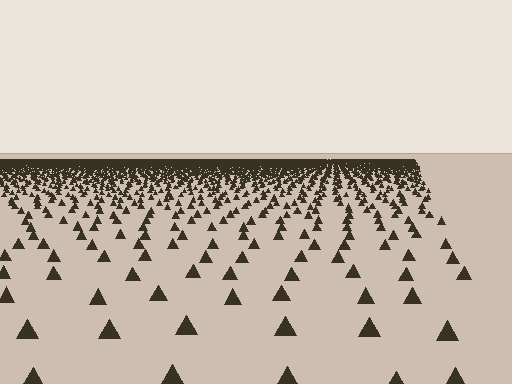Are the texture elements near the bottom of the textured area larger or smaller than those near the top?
Larger. Near the bottom, elements are closer to the viewer and appear at a bigger on-screen size.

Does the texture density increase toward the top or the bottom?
Density increases toward the top.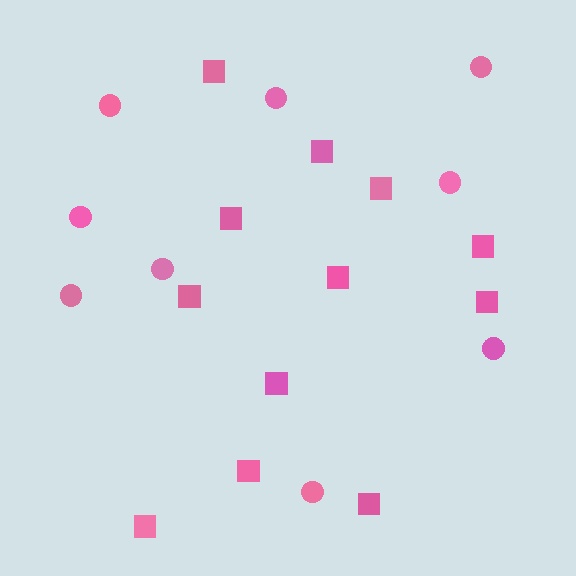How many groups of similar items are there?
There are 2 groups: one group of squares (12) and one group of circles (9).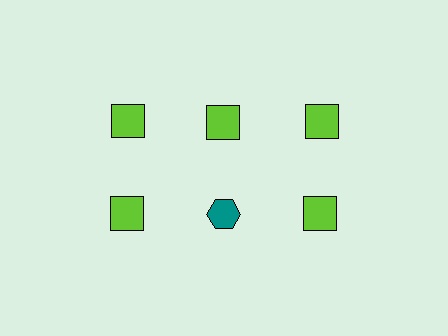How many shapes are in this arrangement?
There are 6 shapes arranged in a grid pattern.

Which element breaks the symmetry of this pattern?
The teal hexagon in the second row, second from left column breaks the symmetry. All other shapes are lime squares.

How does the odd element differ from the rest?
It differs in both color (teal instead of lime) and shape (hexagon instead of square).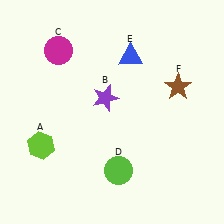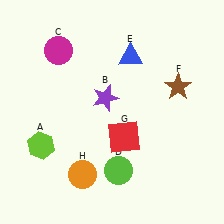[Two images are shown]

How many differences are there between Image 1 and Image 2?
There are 2 differences between the two images.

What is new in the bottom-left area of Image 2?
An orange circle (H) was added in the bottom-left area of Image 2.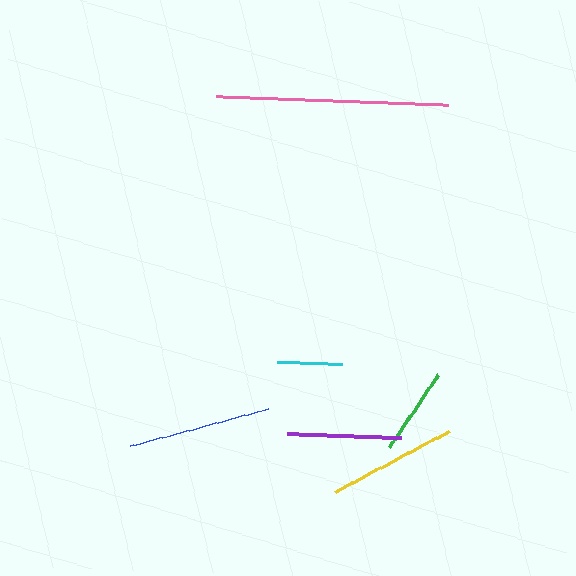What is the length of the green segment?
The green segment is approximately 87 pixels long.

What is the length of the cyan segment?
The cyan segment is approximately 65 pixels long.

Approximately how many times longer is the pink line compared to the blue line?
The pink line is approximately 1.6 times the length of the blue line.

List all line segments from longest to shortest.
From longest to shortest: pink, blue, yellow, purple, green, cyan.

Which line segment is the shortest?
The cyan line is the shortest at approximately 65 pixels.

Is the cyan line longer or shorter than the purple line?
The purple line is longer than the cyan line.